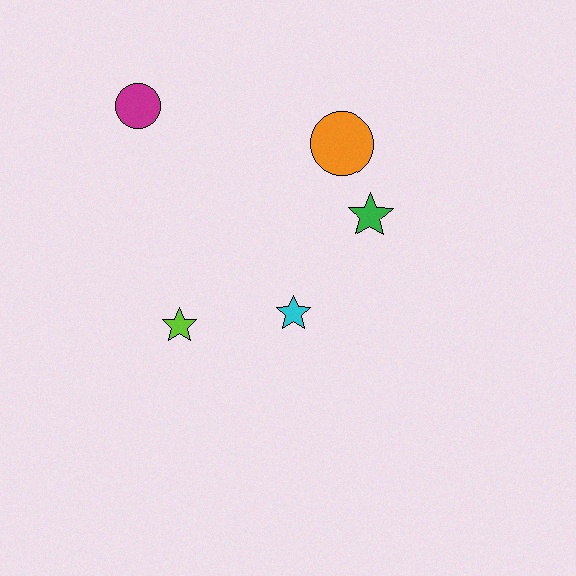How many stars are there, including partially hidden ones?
There are 3 stars.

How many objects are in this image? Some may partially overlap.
There are 5 objects.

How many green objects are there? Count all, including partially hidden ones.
There is 1 green object.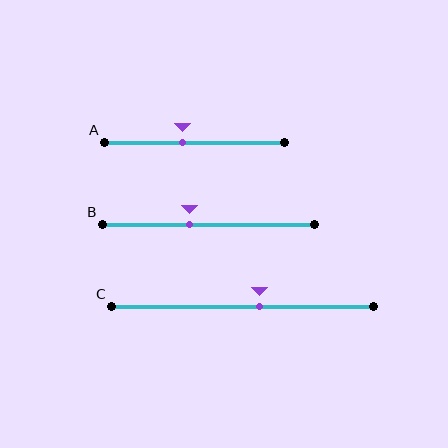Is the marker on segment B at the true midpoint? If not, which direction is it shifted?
No, the marker on segment B is shifted to the left by about 9% of the segment length.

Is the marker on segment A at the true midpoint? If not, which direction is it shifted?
No, the marker on segment A is shifted to the left by about 7% of the segment length.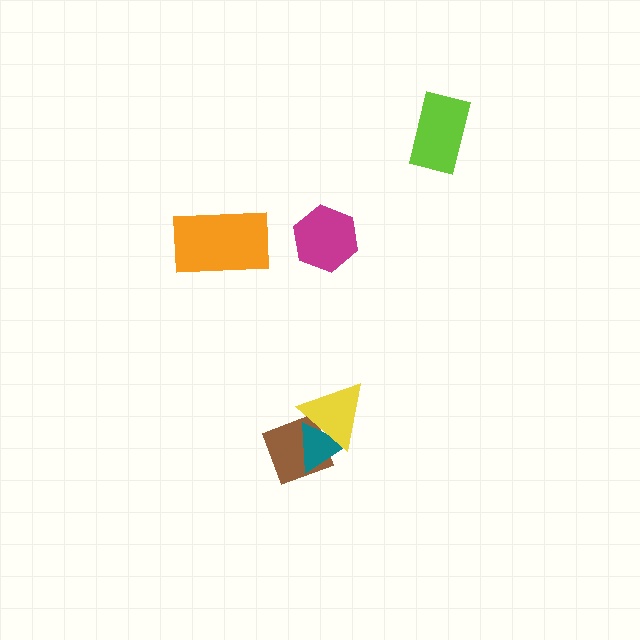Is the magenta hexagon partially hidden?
No, no other shape covers it.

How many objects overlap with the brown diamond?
2 objects overlap with the brown diamond.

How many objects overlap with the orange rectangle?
0 objects overlap with the orange rectangle.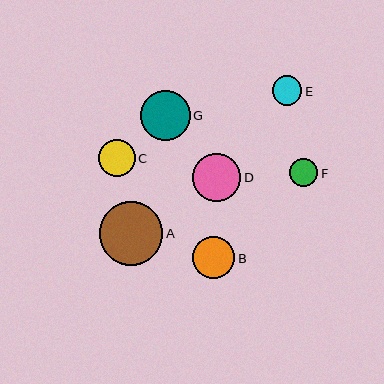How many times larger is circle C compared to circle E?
Circle C is approximately 1.2 times the size of circle E.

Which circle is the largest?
Circle A is the largest with a size of approximately 64 pixels.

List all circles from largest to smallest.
From largest to smallest: A, G, D, B, C, E, F.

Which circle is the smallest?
Circle F is the smallest with a size of approximately 28 pixels.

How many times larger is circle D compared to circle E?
Circle D is approximately 1.6 times the size of circle E.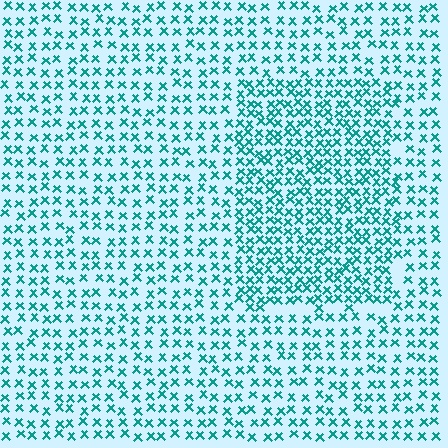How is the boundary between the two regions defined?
The boundary is defined by a change in element density (approximately 1.8x ratio). All elements are the same color, size, and shape.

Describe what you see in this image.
The image contains small teal elements arranged at two different densities. A rectangle-shaped region is visible where the elements are more densely packed than the surrounding area.